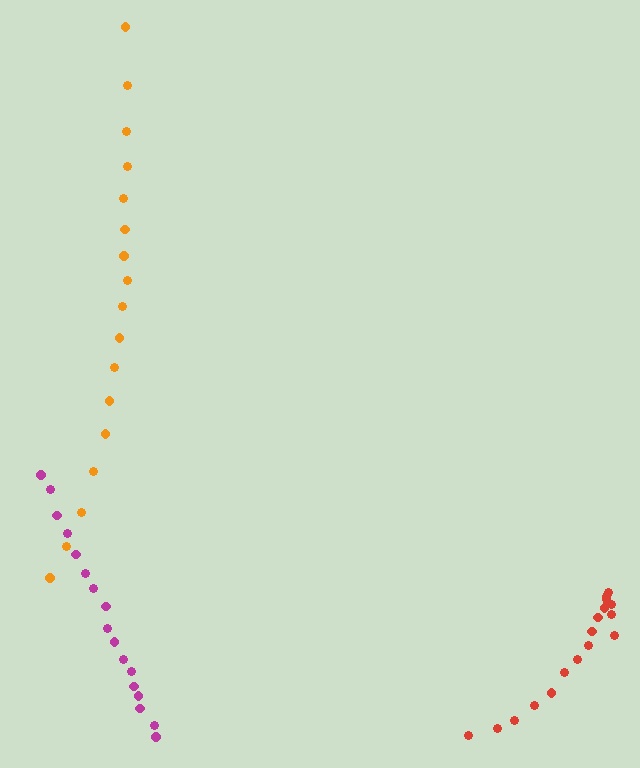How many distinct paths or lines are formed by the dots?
There are 3 distinct paths.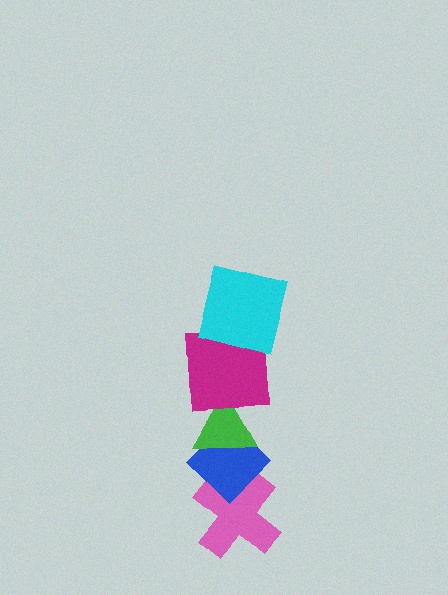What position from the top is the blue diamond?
The blue diamond is 4th from the top.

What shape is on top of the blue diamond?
The green triangle is on top of the blue diamond.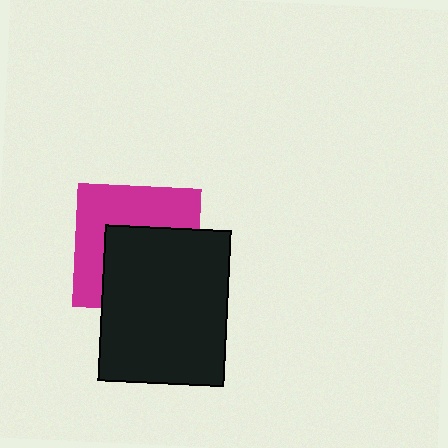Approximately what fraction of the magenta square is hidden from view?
Roughly 51% of the magenta square is hidden behind the black rectangle.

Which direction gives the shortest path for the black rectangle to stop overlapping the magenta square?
Moving toward the lower-right gives the shortest separation.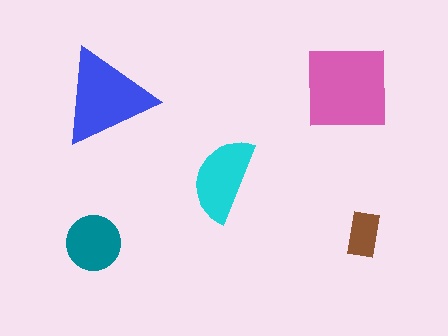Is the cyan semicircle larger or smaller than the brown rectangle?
Larger.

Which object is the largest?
The pink square.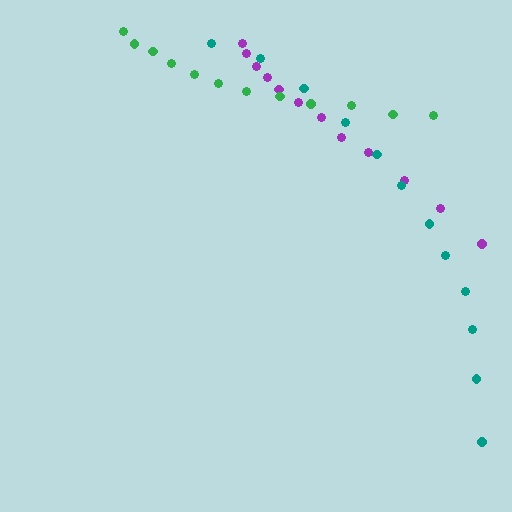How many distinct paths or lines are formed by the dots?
There are 3 distinct paths.